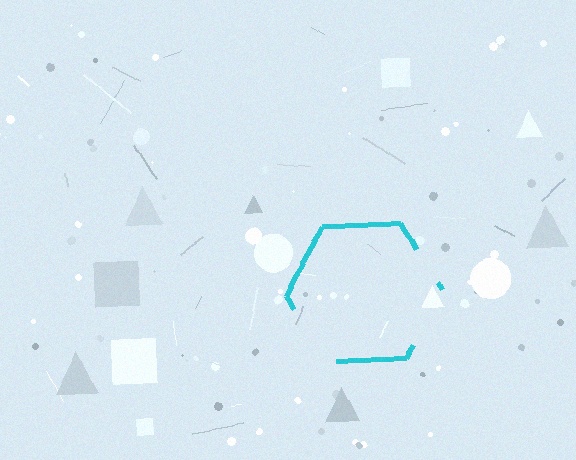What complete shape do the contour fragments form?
The contour fragments form a hexagon.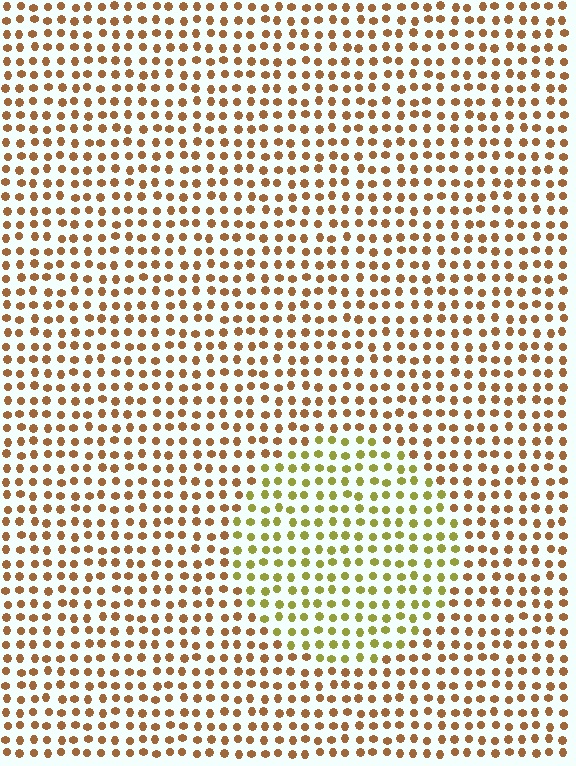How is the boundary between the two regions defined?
The boundary is defined purely by a slight shift in hue (about 41 degrees). Spacing, size, and orientation are identical on both sides.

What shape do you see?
I see a circle.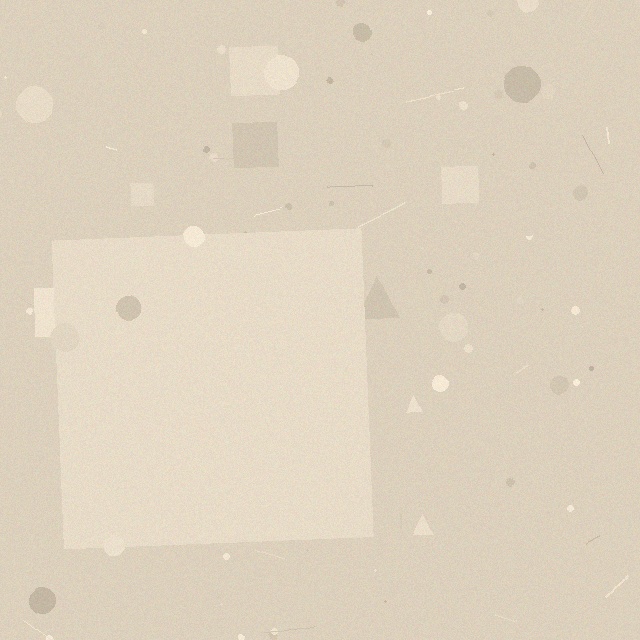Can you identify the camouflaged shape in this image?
The camouflaged shape is a square.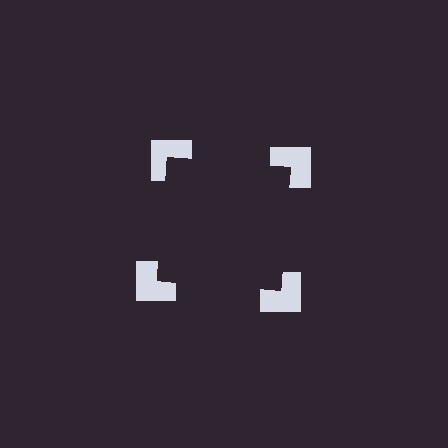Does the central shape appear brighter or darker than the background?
It typically appears slightly darker than the background, even though no actual brightness change is drawn.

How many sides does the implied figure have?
4 sides.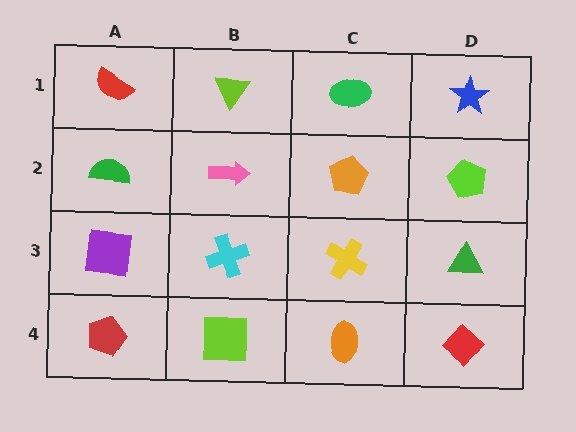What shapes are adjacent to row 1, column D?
A lime pentagon (row 2, column D), a green ellipse (row 1, column C).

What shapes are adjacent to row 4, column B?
A cyan cross (row 3, column B), a red pentagon (row 4, column A), an orange ellipse (row 4, column C).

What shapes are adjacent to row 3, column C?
An orange pentagon (row 2, column C), an orange ellipse (row 4, column C), a cyan cross (row 3, column B), a green triangle (row 3, column D).